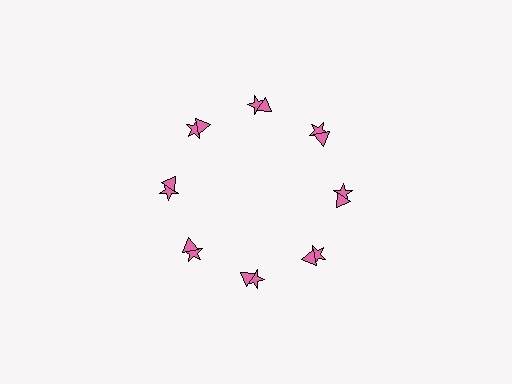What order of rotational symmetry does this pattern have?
This pattern has 8-fold rotational symmetry.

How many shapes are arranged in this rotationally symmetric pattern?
There are 16 shapes, arranged in 8 groups of 2.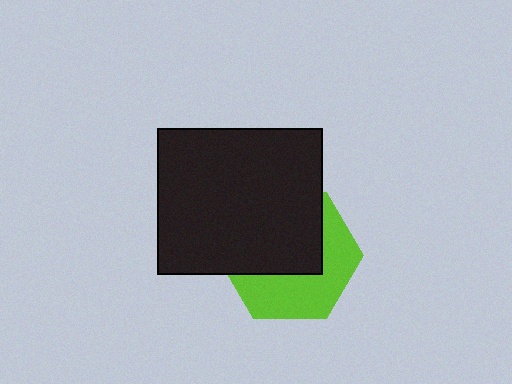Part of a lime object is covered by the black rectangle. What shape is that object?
It is a hexagon.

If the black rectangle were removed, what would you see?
You would see the complete lime hexagon.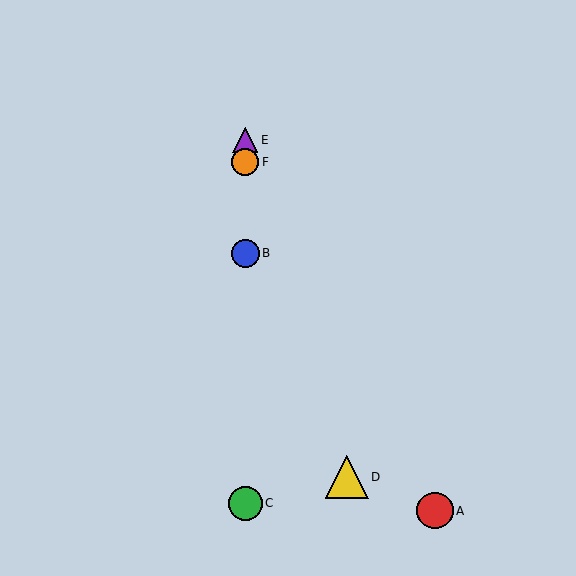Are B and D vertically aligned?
No, B is at x≈245 and D is at x≈347.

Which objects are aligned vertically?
Objects B, C, E, F are aligned vertically.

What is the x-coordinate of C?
Object C is at x≈245.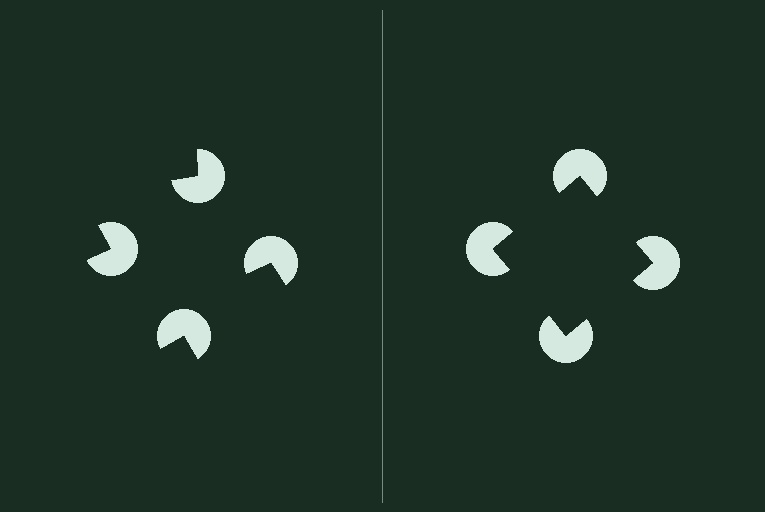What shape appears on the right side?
An illusory square.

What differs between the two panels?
The pac-man discs are positioned identically on both sides; only the wedge orientations differ. On the right they align to a square; on the left they are misaligned.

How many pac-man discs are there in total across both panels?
8 — 4 on each side.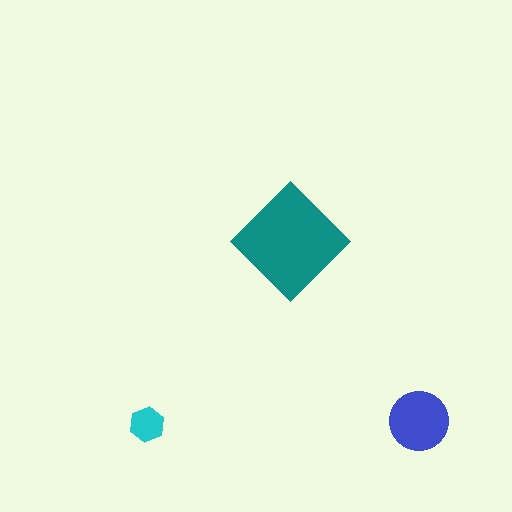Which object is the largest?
The teal diamond.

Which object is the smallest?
The cyan hexagon.